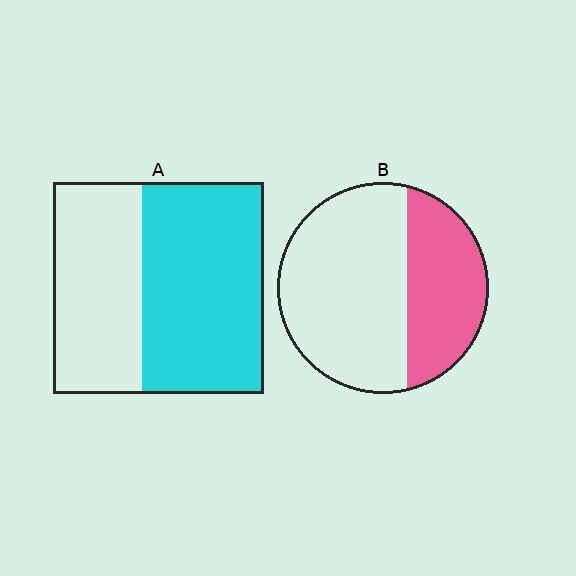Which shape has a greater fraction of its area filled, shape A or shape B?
Shape A.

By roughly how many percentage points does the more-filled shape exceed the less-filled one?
By roughly 20 percentage points (A over B).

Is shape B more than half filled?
No.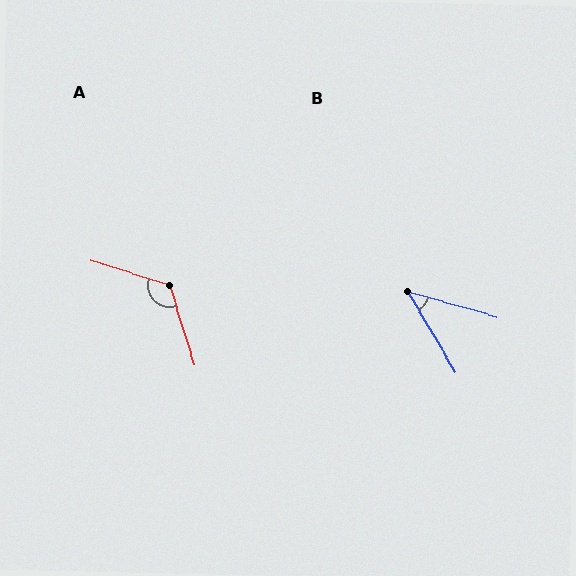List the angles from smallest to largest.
B (44°), A (125°).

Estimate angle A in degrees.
Approximately 125 degrees.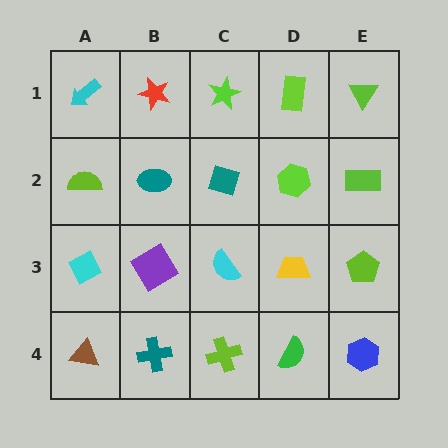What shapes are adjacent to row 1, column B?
A teal ellipse (row 2, column B), a cyan arrow (row 1, column A), a lime star (row 1, column C).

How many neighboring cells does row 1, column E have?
2.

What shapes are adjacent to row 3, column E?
A lime rectangle (row 2, column E), a blue hexagon (row 4, column E), a yellow trapezoid (row 3, column D).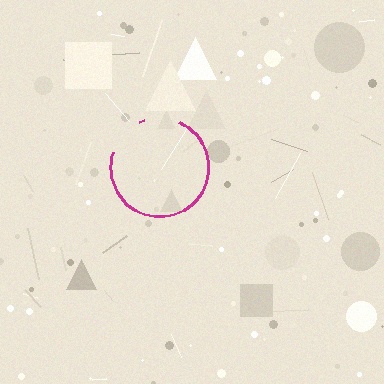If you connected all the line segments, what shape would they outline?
They would outline a circle.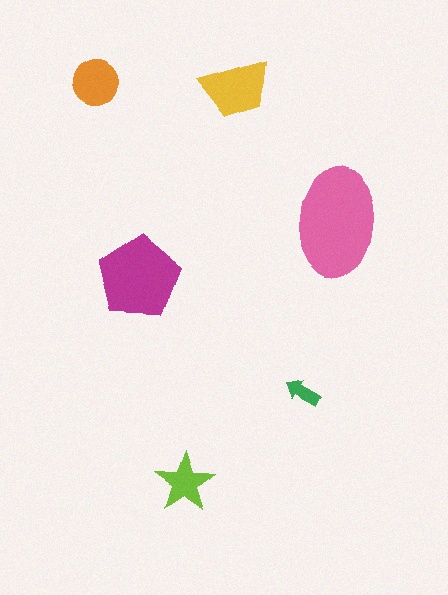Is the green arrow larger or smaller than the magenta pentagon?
Smaller.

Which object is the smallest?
The green arrow.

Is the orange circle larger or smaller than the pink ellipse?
Smaller.